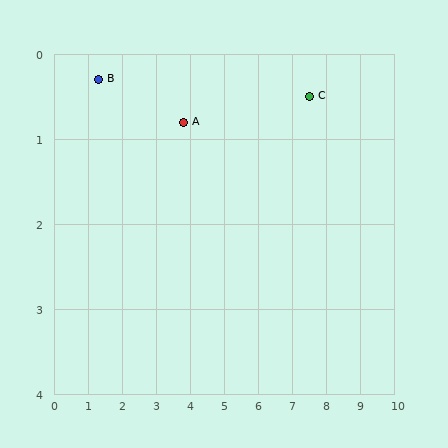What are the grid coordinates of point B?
Point B is at approximately (1.3, 0.3).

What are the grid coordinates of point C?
Point C is at approximately (7.5, 0.5).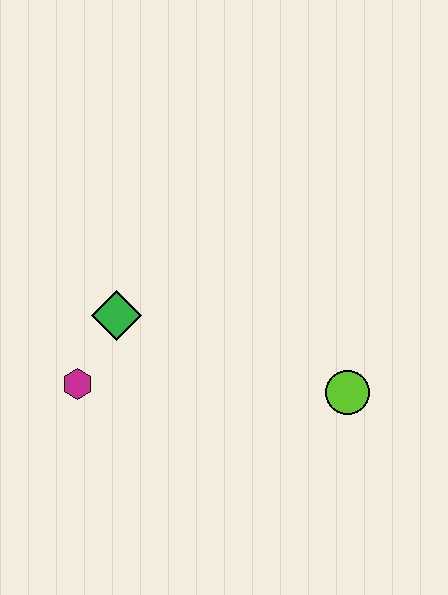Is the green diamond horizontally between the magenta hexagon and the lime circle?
Yes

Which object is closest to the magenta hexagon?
The green diamond is closest to the magenta hexagon.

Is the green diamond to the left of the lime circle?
Yes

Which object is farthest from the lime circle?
The magenta hexagon is farthest from the lime circle.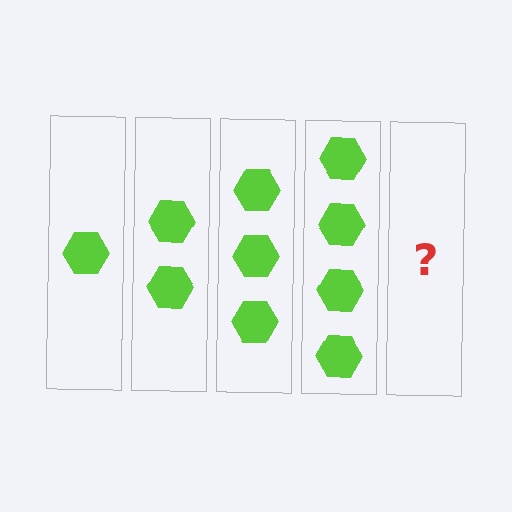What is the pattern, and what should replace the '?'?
The pattern is that each step adds one more hexagon. The '?' should be 5 hexagons.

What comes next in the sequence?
The next element should be 5 hexagons.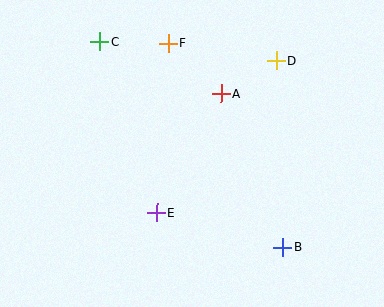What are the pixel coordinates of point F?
Point F is at (168, 43).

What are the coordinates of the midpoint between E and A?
The midpoint between E and A is at (189, 153).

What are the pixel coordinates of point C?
Point C is at (100, 42).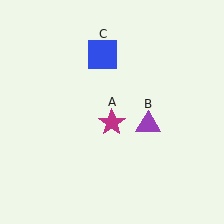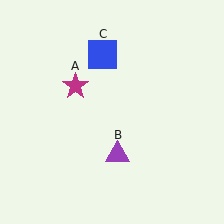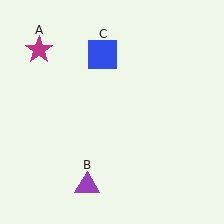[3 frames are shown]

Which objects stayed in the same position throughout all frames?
Blue square (object C) remained stationary.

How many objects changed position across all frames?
2 objects changed position: magenta star (object A), purple triangle (object B).